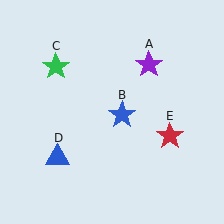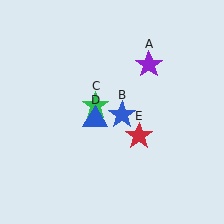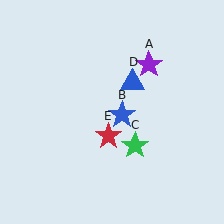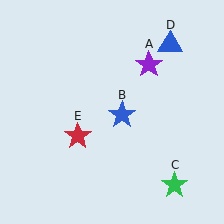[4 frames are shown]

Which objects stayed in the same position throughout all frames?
Purple star (object A) and blue star (object B) remained stationary.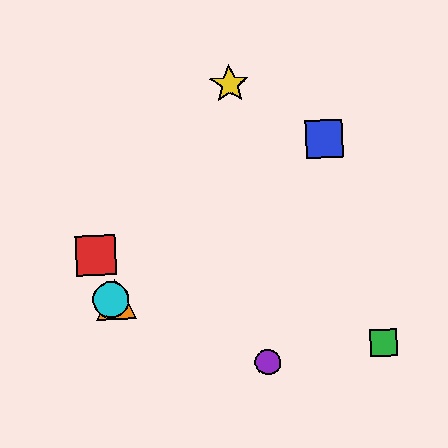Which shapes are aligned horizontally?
The orange triangle, the cyan circle are aligned horizontally.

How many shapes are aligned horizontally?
2 shapes (the orange triangle, the cyan circle) are aligned horizontally.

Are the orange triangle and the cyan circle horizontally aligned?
Yes, both are at y≈299.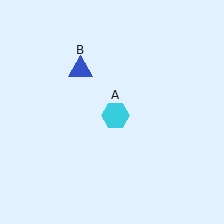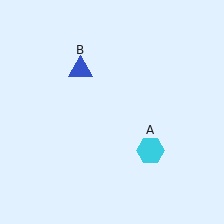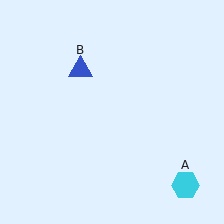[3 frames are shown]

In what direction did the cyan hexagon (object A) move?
The cyan hexagon (object A) moved down and to the right.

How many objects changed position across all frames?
1 object changed position: cyan hexagon (object A).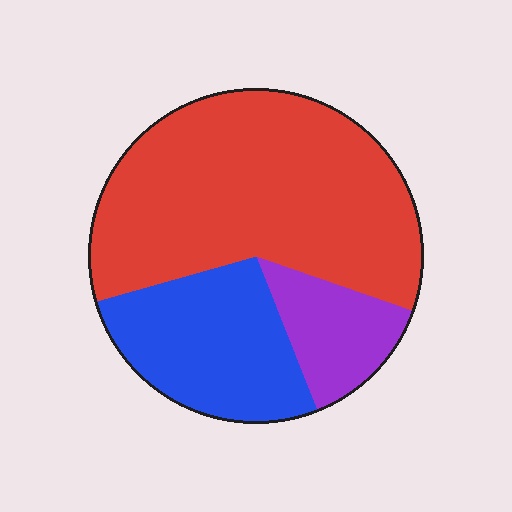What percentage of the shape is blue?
Blue covers about 25% of the shape.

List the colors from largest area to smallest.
From largest to smallest: red, blue, purple.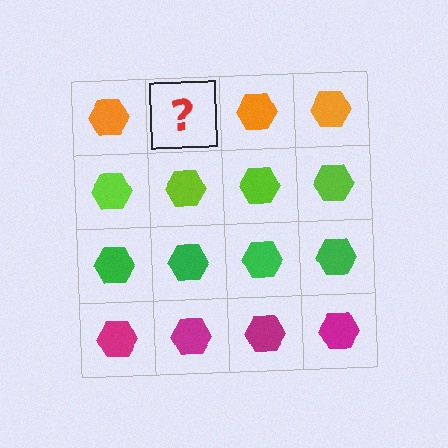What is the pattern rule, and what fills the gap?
The rule is that each row has a consistent color. The gap should be filled with an orange hexagon.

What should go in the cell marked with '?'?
The missing cell should contain an orange hexagon.